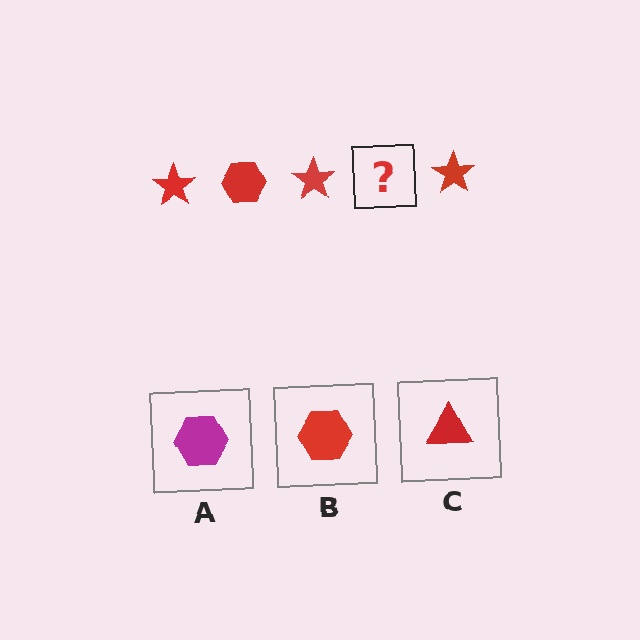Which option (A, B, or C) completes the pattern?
B.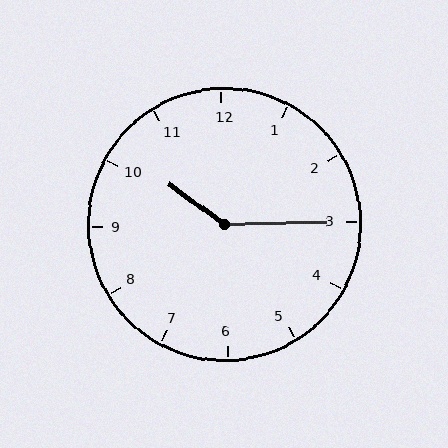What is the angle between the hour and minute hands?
Approximately 142 degrees.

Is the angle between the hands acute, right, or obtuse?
It is obtuse.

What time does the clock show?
10:15.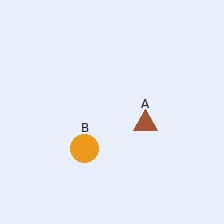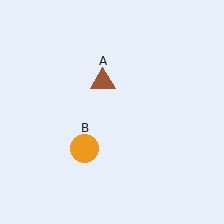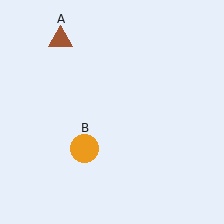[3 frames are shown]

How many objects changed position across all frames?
1 object changed position: brown triangle (object A).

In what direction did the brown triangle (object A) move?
The brown triangle (object A) moved up and to the left.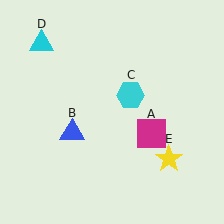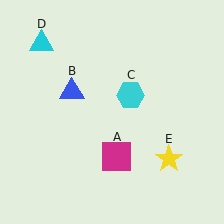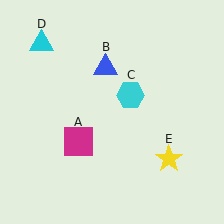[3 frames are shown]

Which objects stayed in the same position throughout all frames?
Cyan hexagon (object C) and cyan triangle (object D) and yellow star (object E) remained stationary.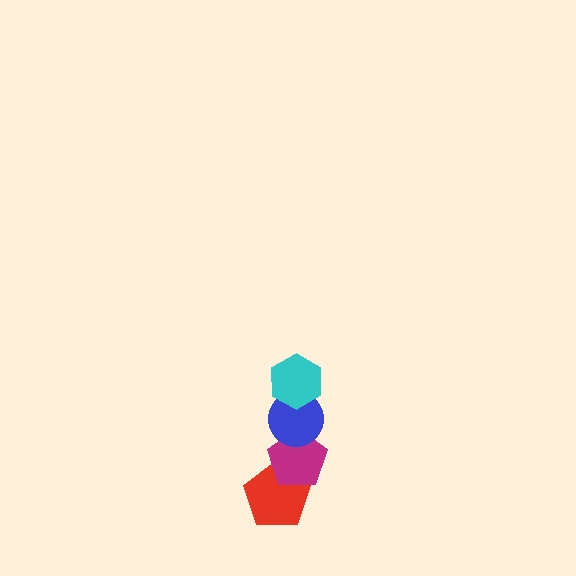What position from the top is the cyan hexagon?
The cyan hexagon is 1st from the top.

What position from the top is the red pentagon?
The red pentagon is 4th from the top.